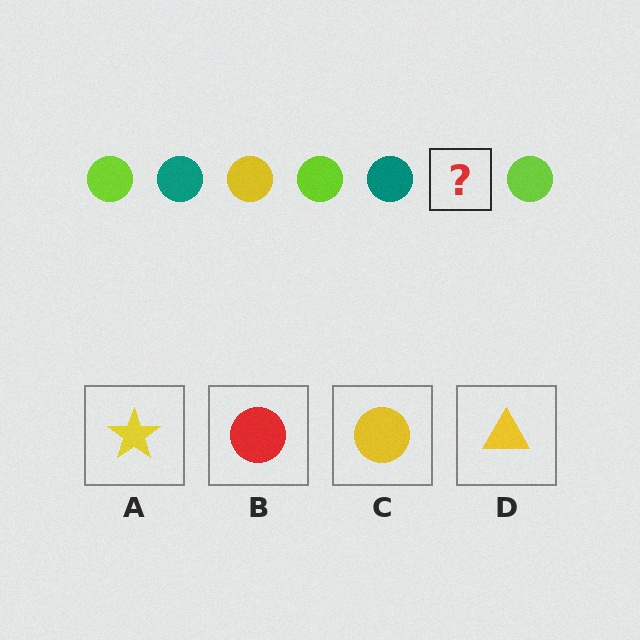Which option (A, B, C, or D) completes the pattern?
C.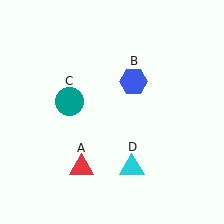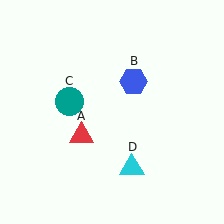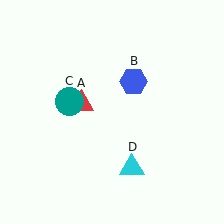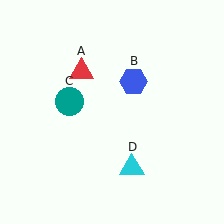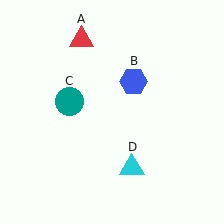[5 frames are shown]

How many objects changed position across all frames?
1 object changed position: red triangle (object A).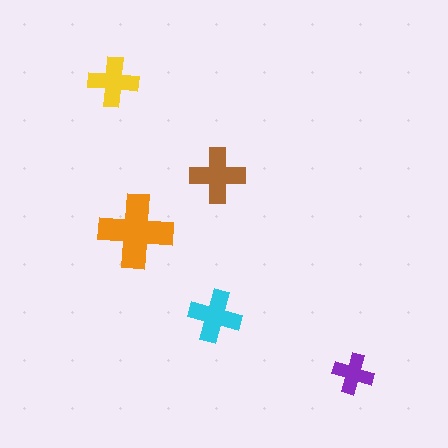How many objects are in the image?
There are 5 objects in the image.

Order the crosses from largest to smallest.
the orange one, the brown one, the cyan one, the yellow one, the purple one.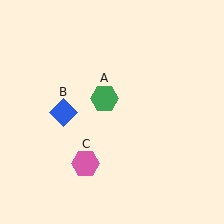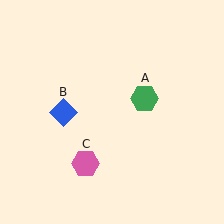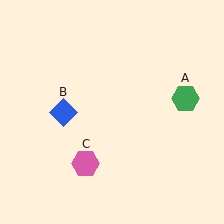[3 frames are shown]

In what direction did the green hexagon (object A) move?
The green hexagon (object A) moved right.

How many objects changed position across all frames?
1 object changed position: green hexagon (object A).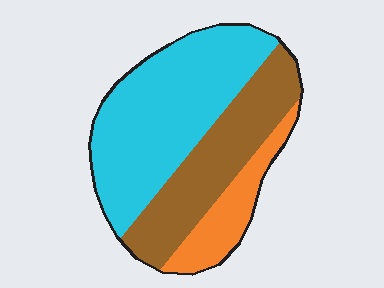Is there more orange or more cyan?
Cyan.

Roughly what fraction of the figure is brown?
Brown covers roughly 35% of the figure.